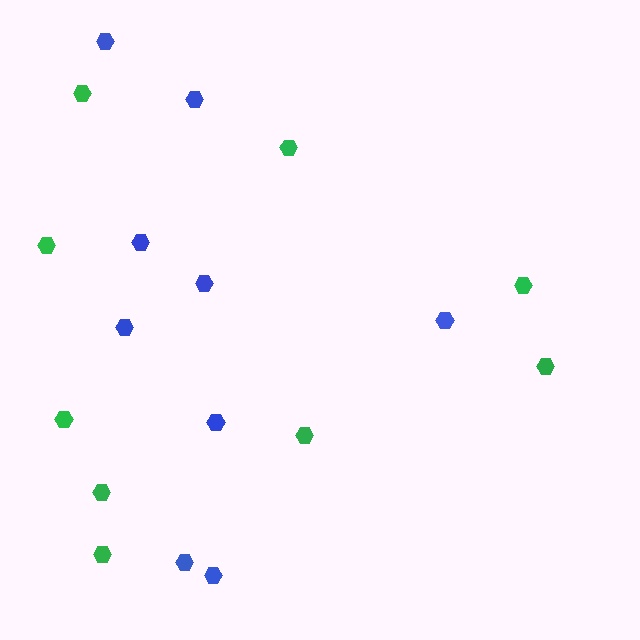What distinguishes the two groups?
There are 2 groups: one group of blue hexagons (9) and one group of green hexagons (9).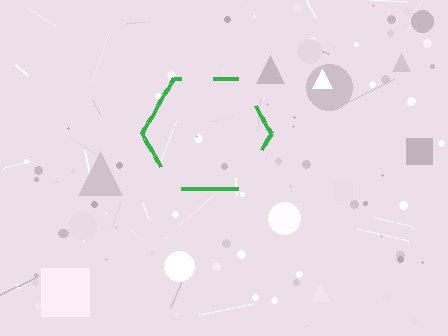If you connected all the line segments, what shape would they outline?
They would outline a hexagon.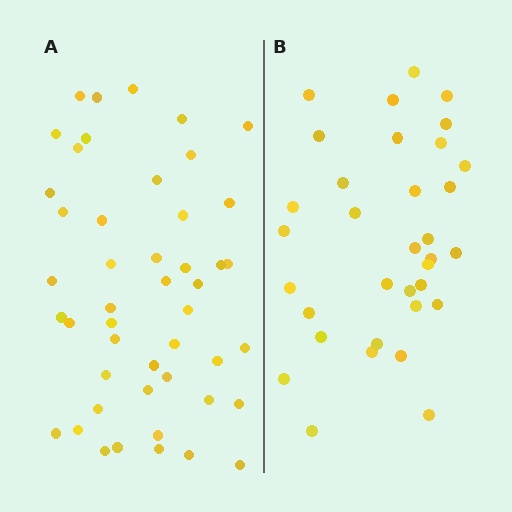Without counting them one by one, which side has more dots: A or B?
Region A (the left region) has more dots.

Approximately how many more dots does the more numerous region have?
Region A has approximately 15 more dots than region B.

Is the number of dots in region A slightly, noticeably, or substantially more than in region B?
Region A has noticeably more, but not dramatically so. The ratio is roughly 1.4 to 1.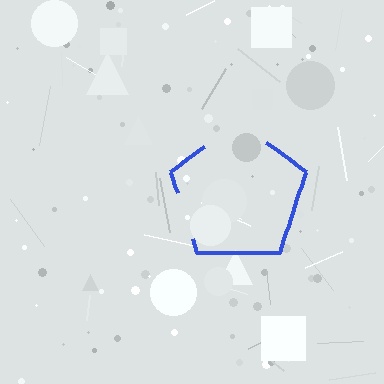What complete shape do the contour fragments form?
The contour fragments form a pentagon.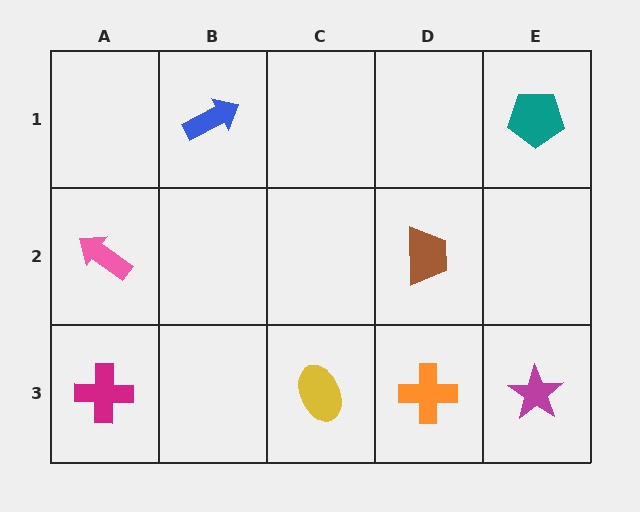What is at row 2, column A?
A pink arrow.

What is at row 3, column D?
An orange cross.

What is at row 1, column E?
A teal pentagon.